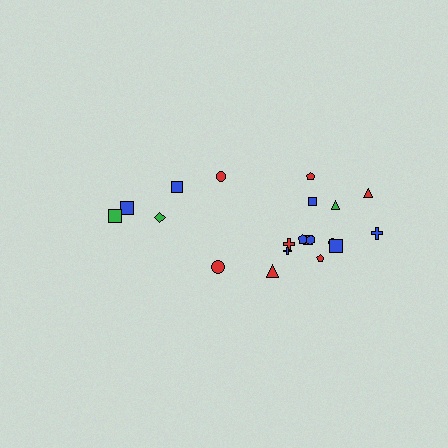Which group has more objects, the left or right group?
The right group.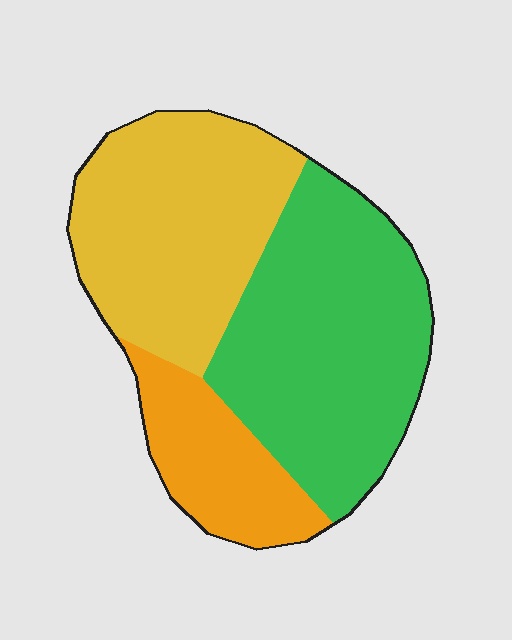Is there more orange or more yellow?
Yellow.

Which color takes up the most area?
Green, at roughly 45%.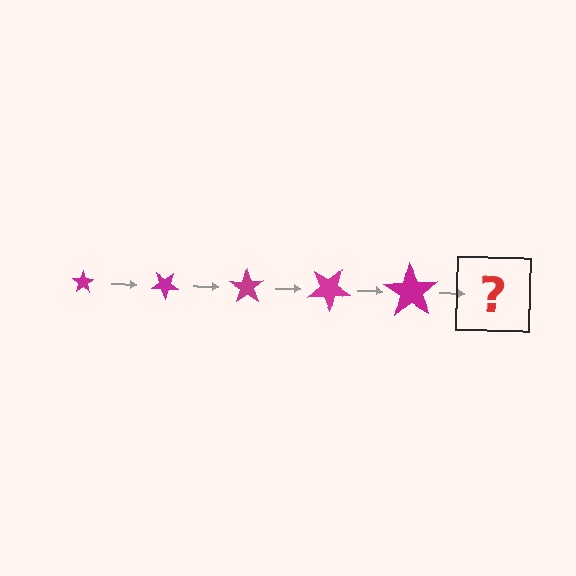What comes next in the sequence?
The next element should be a star, larger than the previous one and rotated 175 degrees from the start.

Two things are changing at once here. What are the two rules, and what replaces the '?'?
The two rules are that the star grows larger each step and it rotates 35 degrees each step. The '?' should be a star, larger than the previous one and rotated 175 degrees from the start.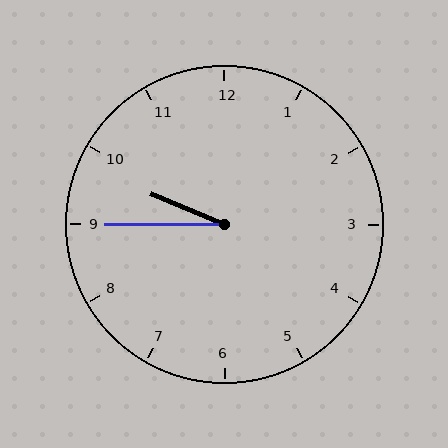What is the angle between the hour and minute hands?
Approximately 22 degrees.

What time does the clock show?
9:45.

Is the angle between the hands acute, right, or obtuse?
It is acute.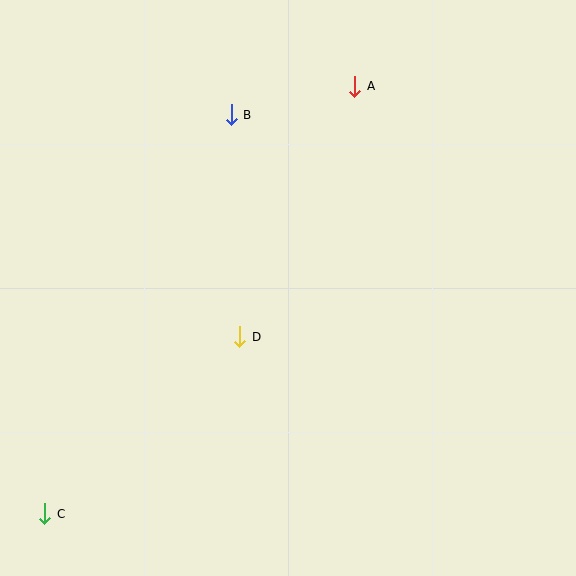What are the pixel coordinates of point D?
Point D is at (240, 337).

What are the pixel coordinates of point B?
Point B is at (231, 115).